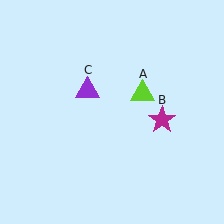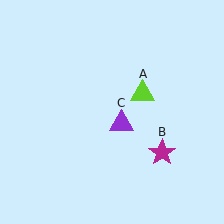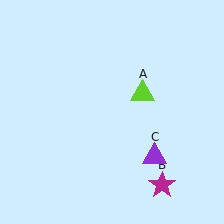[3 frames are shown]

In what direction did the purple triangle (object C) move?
The purple triangle (object C) moved down and to the right.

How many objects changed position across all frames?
2 objects changed position: magenta star (object B), purple triangle (object C).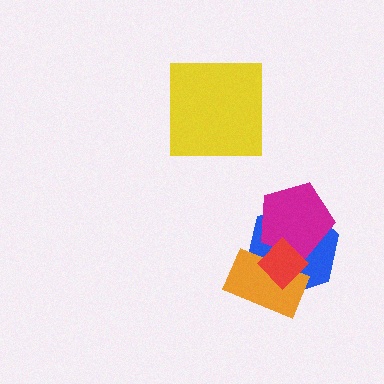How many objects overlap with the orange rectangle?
3 objects overlap with the orange rectangle.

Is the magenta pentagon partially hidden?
Yes, it is partially covered by another shape.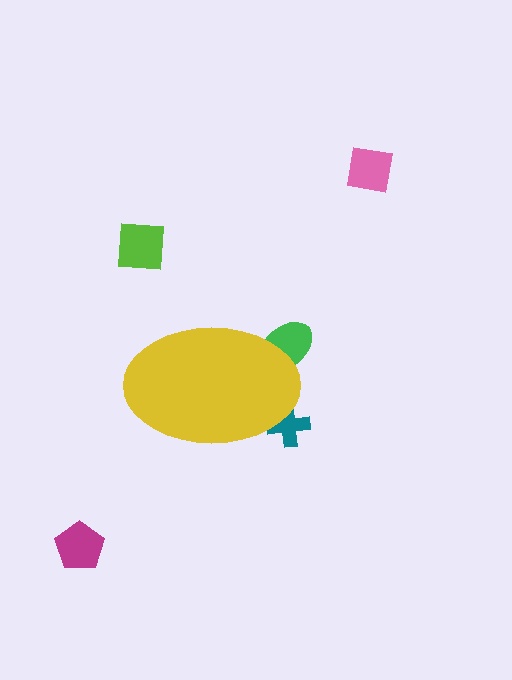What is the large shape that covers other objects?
A yellow ellipse.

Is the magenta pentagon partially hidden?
No, the magenta pentagon is fully visible.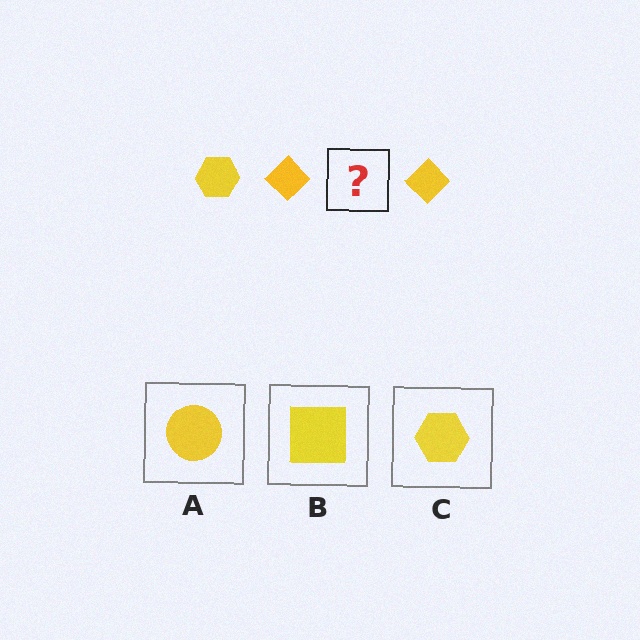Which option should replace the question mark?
Option C.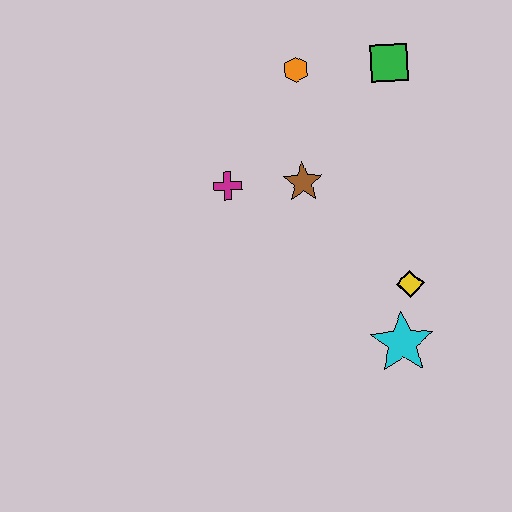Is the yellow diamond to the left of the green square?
No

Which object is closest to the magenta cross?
The brown star is closest to the magenta cross.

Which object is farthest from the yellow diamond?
The orange hexagon is farthest from the yellow diamond.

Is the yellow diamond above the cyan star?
Yes